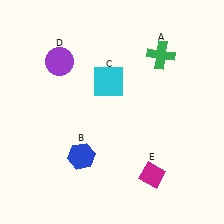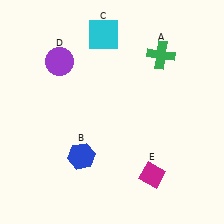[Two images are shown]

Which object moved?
The cyan square (C) moved up.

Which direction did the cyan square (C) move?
The cyan square (C) moved up.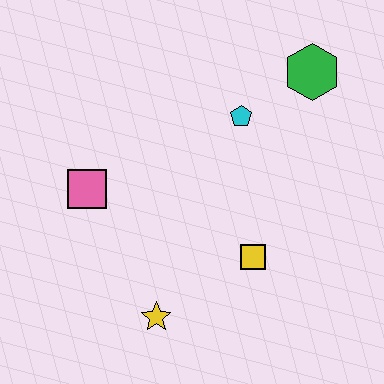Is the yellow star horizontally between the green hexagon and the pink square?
Yes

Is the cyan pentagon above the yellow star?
Yes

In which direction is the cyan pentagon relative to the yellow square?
The cyan pentagon is above the yellow square.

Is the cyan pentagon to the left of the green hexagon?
Yes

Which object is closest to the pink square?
The yellow star is closest to the pink square.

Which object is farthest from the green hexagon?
The yellow star is farthest from the green hexagon.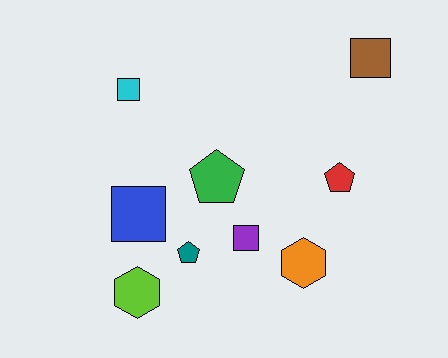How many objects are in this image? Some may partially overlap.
There are 9 objects.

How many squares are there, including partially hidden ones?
There are 4 squares.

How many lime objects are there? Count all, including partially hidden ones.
There is 1 lime object.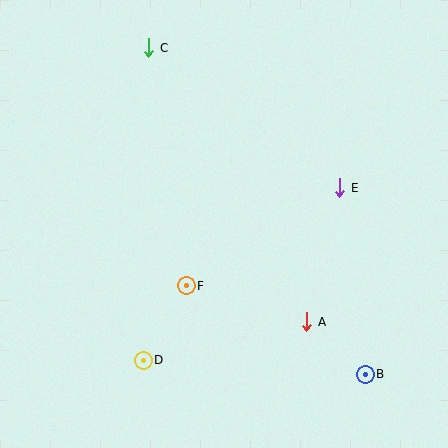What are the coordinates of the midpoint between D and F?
The midpoint between D and F is at (165, 323).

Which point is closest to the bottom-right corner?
Point B is closest to the bottom-right corner.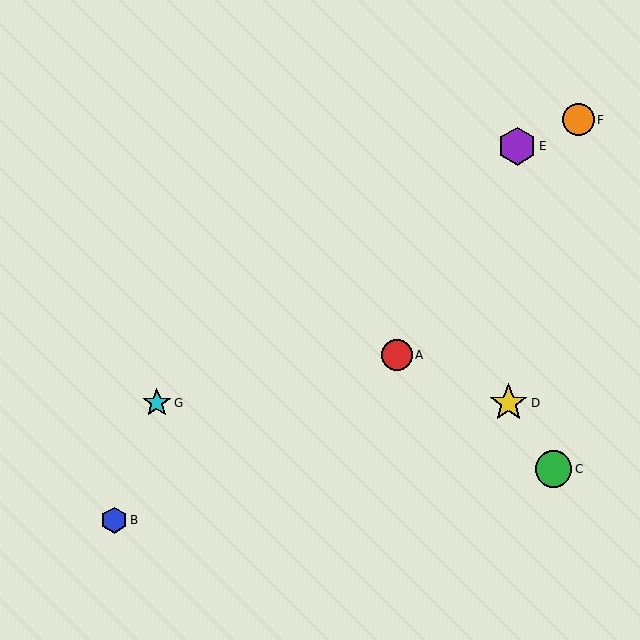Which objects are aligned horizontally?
Objects D, G are aligned horizontally.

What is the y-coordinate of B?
Object B is at y≈520.